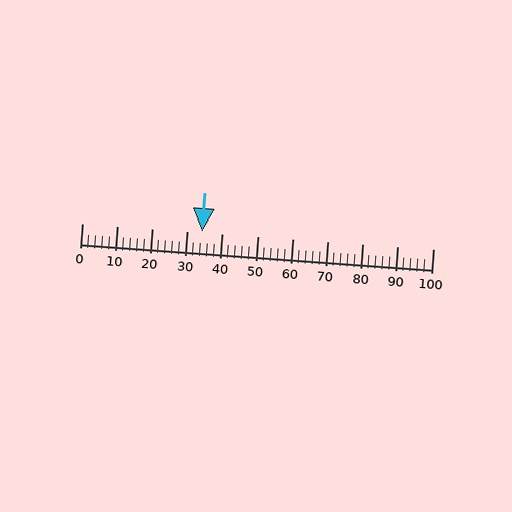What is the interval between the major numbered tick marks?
The major tick marks are spaced 10 units apart.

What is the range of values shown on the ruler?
The ruler shows values from 0 to 100.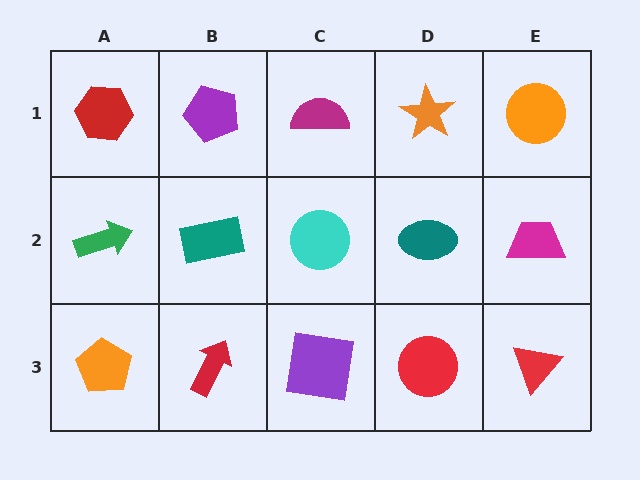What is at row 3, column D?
A red circle.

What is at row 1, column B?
A purple pentagon.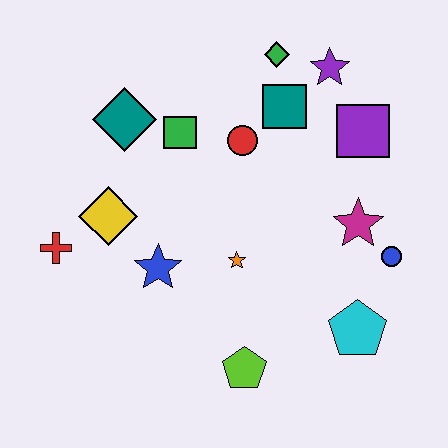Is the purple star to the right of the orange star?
Yes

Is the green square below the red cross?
No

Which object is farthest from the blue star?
The purple star is farthest from the blue star.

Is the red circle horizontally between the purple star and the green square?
Yes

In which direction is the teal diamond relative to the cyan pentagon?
The teal diamond is to the left of the cyan pentagon.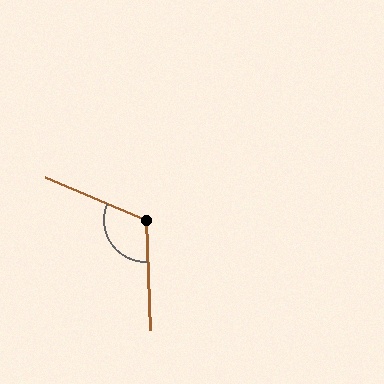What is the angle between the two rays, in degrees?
Approximately 115 degrees.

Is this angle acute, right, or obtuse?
It is obtuse.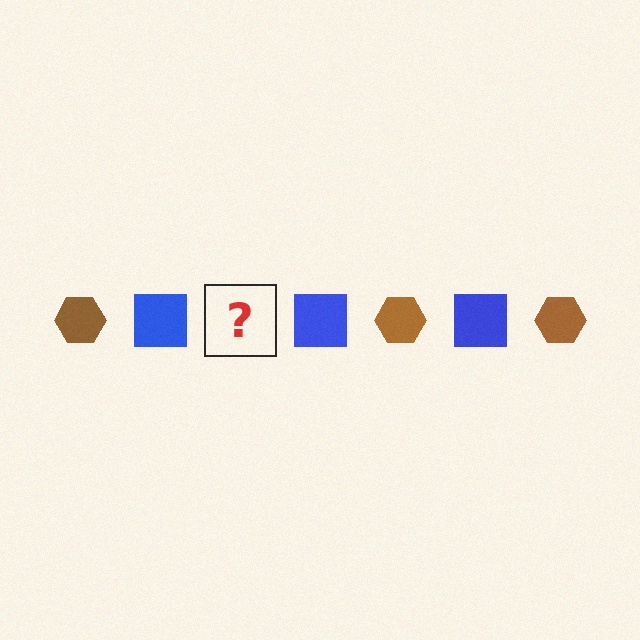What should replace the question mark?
The question mark should be replaced with a brown hexagon.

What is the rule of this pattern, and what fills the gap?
The rule is that the pattern alternates between brown hexagon and blue square. The gap should be filled with a brown hexagon.